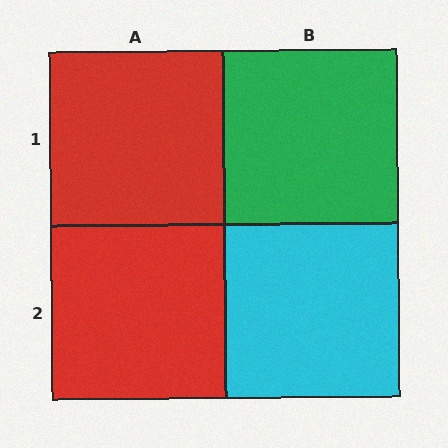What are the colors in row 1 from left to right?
Red, green.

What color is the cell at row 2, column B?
Cyan.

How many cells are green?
1 cell is green.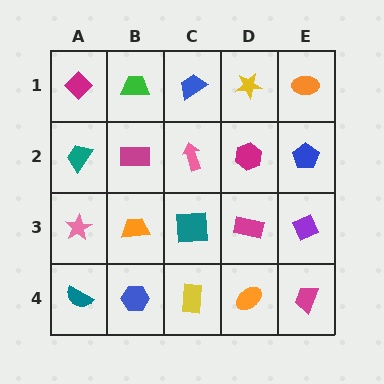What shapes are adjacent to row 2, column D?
A yellow star (row 1, column D), a magenta rectangle (row 3, column D), a pink arrow (row 2, column C), a blue pentagon (row 2, column E).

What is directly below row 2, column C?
A teal square.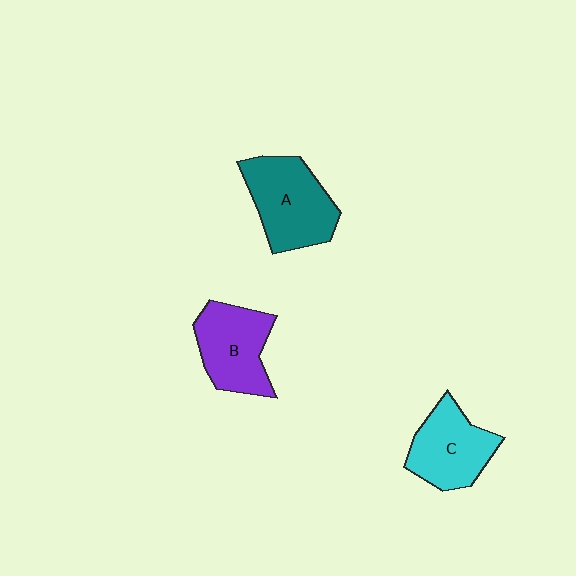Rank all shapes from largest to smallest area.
From largest to smallest: A (teal), B (purple), C (cyan).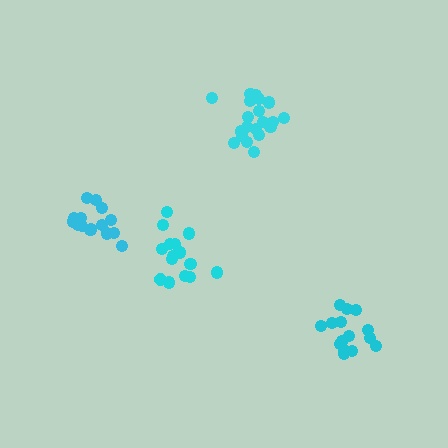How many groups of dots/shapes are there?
There are 4 groups.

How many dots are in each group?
Group 1: 15 dots, Group 2: 20 dots, Group 3: 16 dots, Group 4: 15 dots (66 total).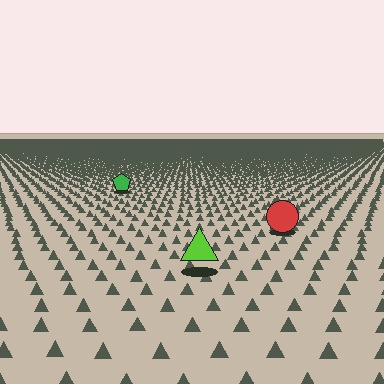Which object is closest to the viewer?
The lime triangle is closest. The texture marks near it are larger and more spread out.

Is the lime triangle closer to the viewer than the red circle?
Yes. The lime triangle is closer — you can tell from the texture gradient: the ground texture is coarser near it.